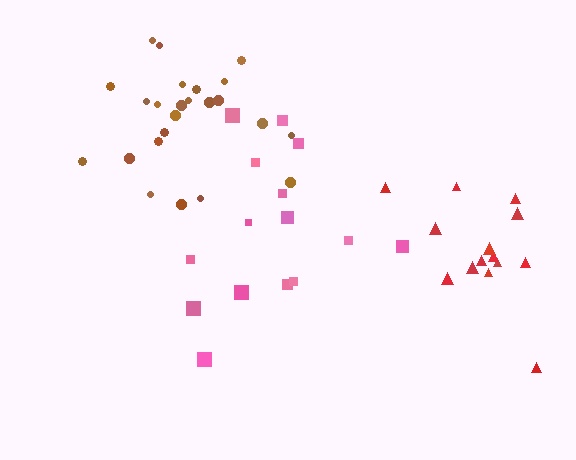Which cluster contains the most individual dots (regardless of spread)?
Brown (24).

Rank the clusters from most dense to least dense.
brown, red, pink.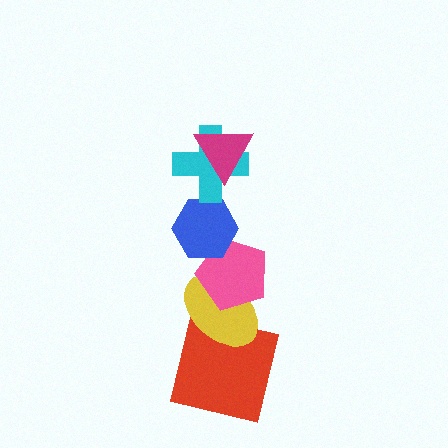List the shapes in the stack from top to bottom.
From top to bottom: the magenta triangle, the cyan cross, the blue hexagon, the pink pentagon, the yellow ellipse, the red square.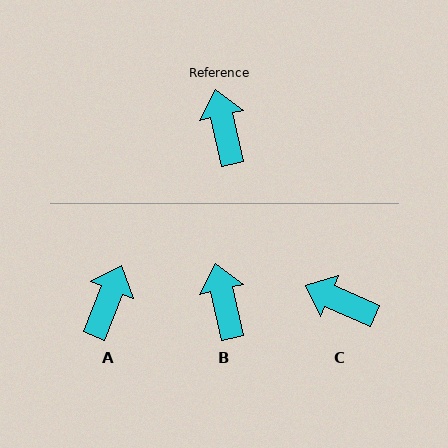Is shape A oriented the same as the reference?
No, it is off by about 34 degrees.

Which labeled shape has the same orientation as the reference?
B.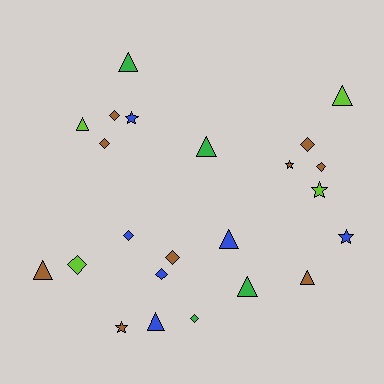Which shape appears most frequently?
Triangle, with 9 objects.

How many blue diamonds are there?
There are 2 blue diamonds.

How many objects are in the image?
There are 23 objects.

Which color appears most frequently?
Brown, with 9 objects.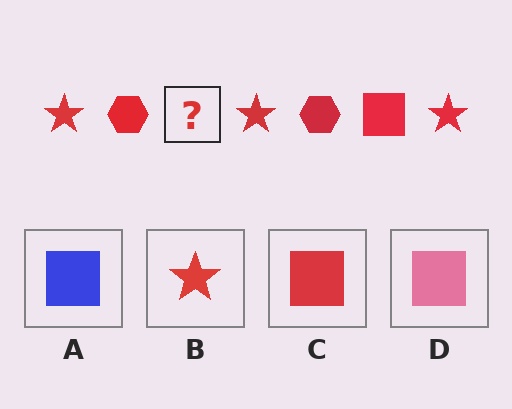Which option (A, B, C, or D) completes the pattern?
C.